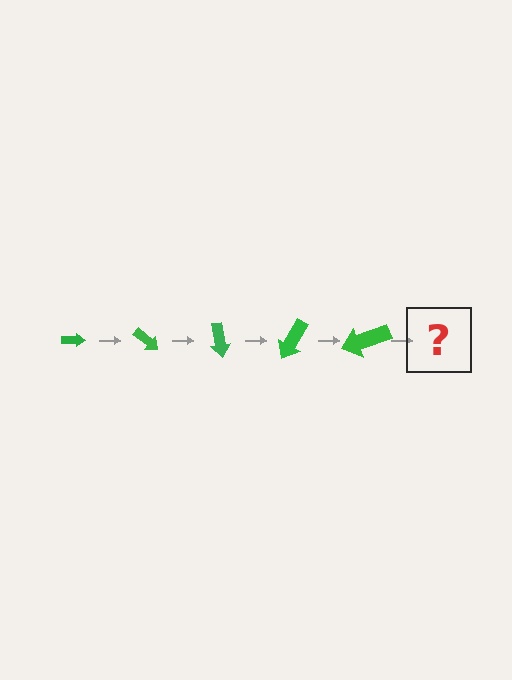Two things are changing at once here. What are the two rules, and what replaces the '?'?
The two rules are that the arrow grows larger each step and it rotates 40 degrees each step. The '?' should be an arrow, larger than the previous one and rotated 200 degrees from the start.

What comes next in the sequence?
The next element should be an arrow, larger than the previous one and rotated 200 degrees from the start.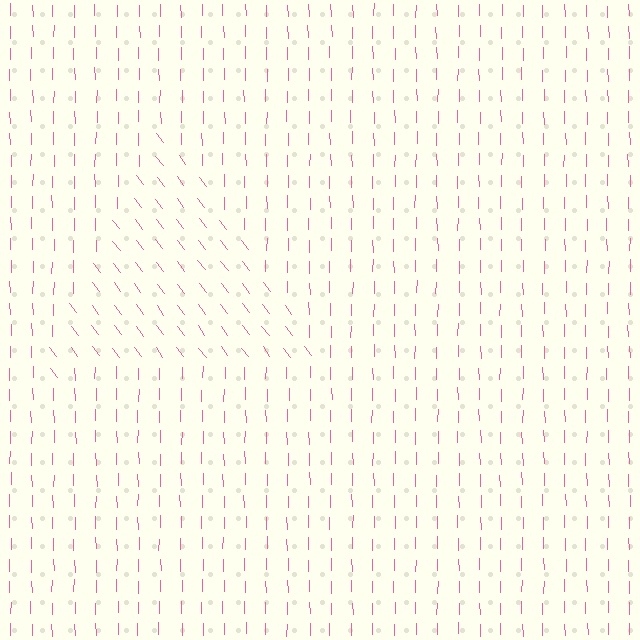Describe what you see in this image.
The image is filled with small pink line segments. A triangle region in the image has lines oriented differently from the surrounding lines, creating a visible texture boundary.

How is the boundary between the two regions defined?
The boundary is defined purely by a change in line orientation (approximately 37 degrees difference). All lines are the same color and thickness.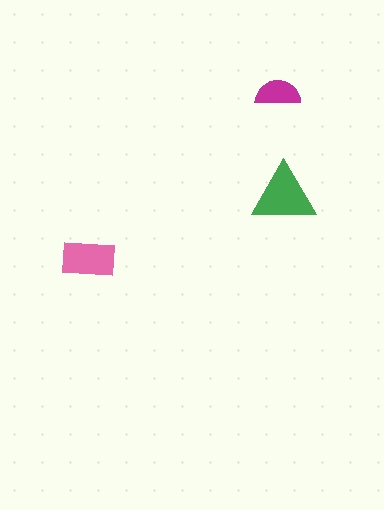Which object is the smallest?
The magenta semicircle.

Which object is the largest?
The green triangle.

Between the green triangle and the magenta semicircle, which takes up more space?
The green triangle.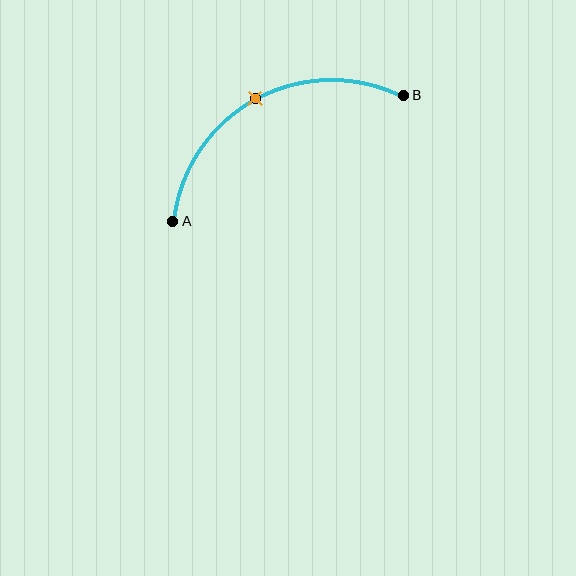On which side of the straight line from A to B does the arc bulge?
The arc bulges above the straight line connecting A and B.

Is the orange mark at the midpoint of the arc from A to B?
Yes. The orange mark lies on the arc at equal arc-length from both A and B — it is the arc midpoint.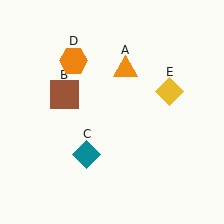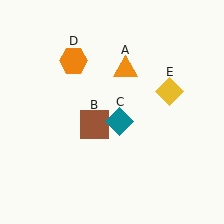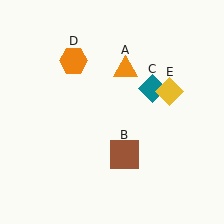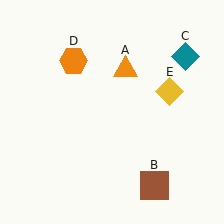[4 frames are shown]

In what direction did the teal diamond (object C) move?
The teal diamond (object C) moved up and to the right.